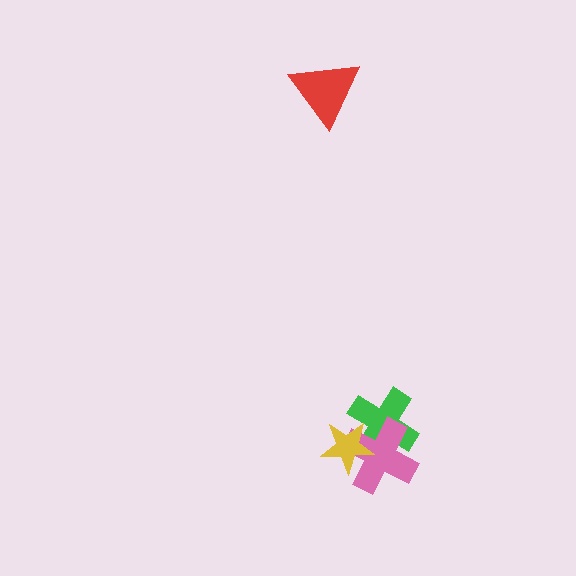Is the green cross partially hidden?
Yes, it is partially covered by another shape.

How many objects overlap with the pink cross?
2 objects overlap with the pink cross.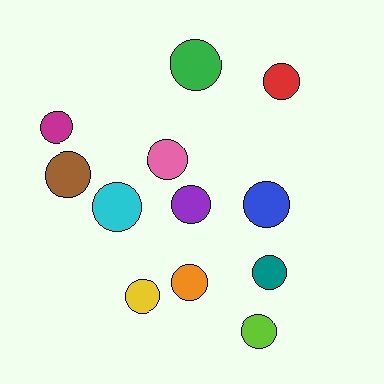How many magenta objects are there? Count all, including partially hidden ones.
There is 1 magenta object.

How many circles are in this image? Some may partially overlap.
There are 12 circles.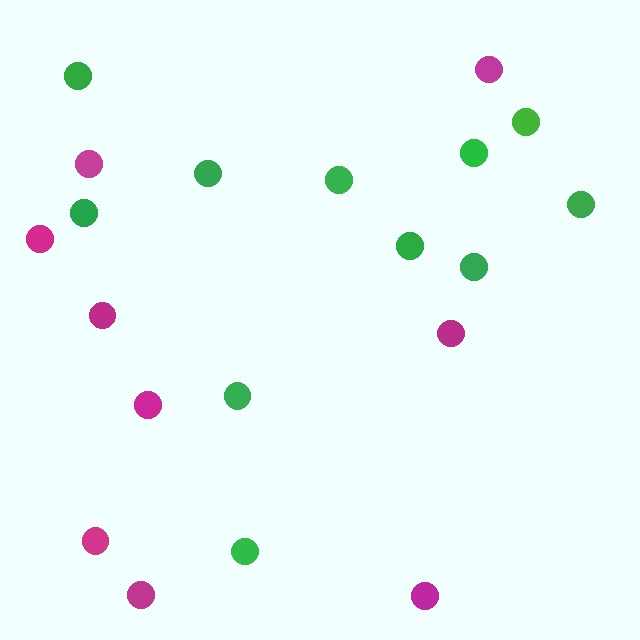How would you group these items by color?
There are 2 groups: one group of green circles (11) and one group of magenta circles (9).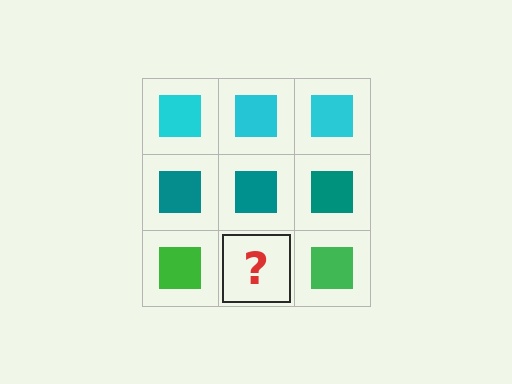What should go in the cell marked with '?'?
The missing cell should contain a green square.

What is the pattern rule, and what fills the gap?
The rule is that each row has a consistent color. The gap should be filled with a green square.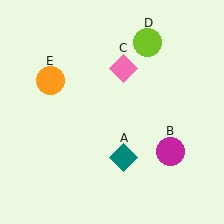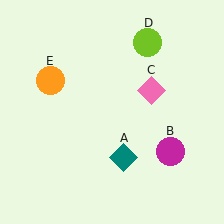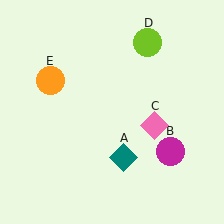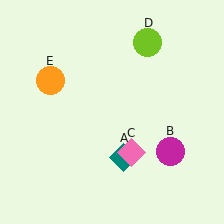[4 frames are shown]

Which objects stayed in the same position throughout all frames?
Teal diamond (object A) and magenta circle (object B) and lime circle (object D) and orange circle (object E) remained stationary.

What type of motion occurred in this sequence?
The pink diamond (object C) rotated clockwise around the center of the scene.